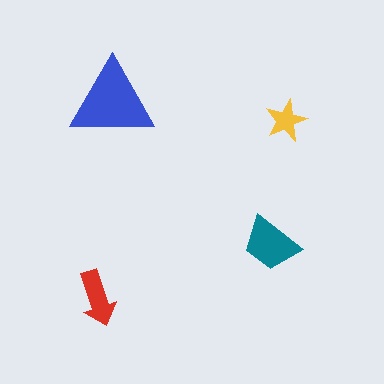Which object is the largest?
The blue triangle.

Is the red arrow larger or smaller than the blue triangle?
Smaller.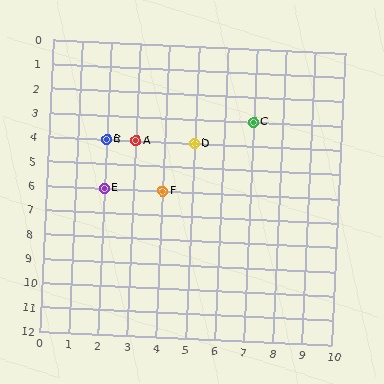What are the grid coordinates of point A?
Point A is at grid coordinates (3, 4).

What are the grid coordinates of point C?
Point C is at grid coordinates (7, 3).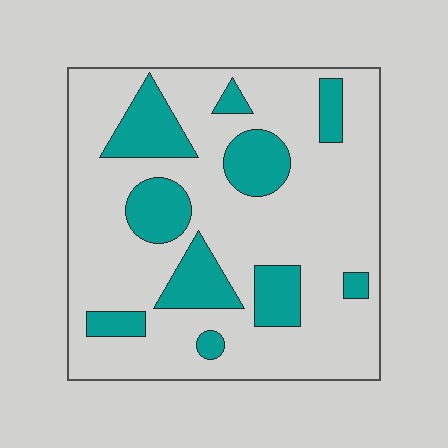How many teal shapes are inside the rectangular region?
10.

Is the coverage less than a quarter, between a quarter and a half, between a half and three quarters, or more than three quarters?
Less than a quarter.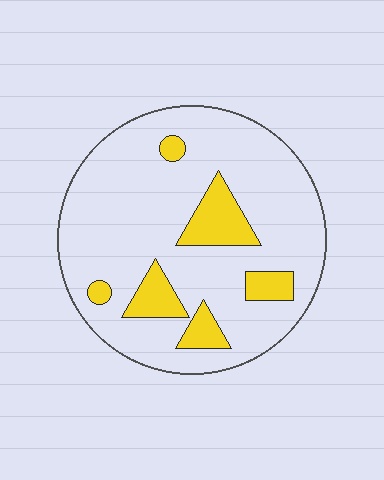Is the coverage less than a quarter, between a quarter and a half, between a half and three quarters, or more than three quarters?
Less than a quarter.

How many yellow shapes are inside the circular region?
6.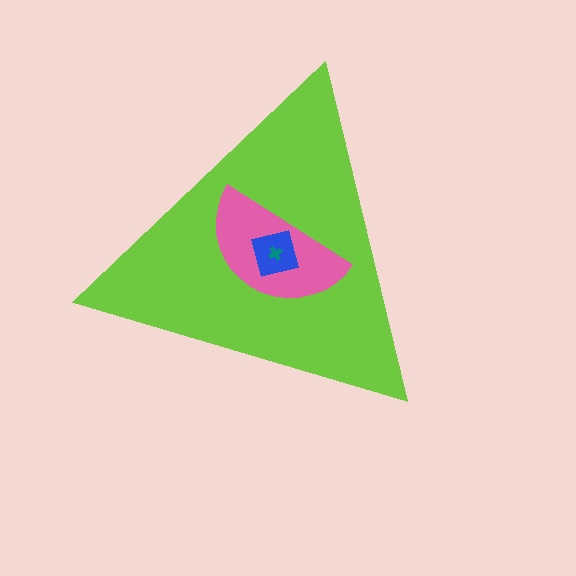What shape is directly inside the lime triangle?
The pink semicircle.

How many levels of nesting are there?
4.